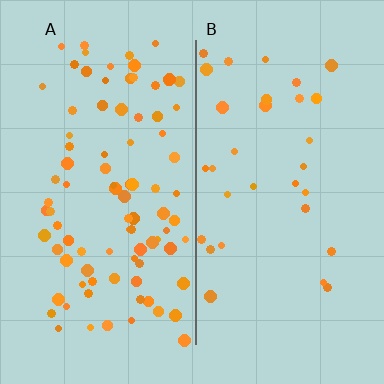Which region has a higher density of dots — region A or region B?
A (the left).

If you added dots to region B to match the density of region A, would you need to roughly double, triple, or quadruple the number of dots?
Approximately triple.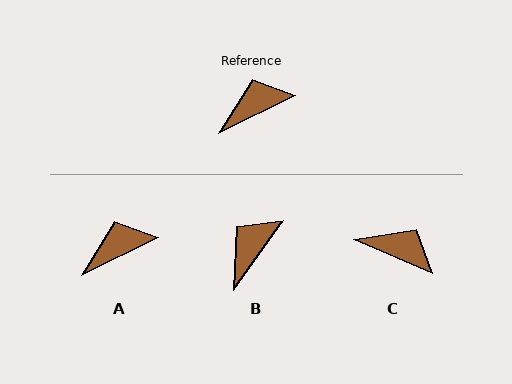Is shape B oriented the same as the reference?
No, it is off by about 28 degrees.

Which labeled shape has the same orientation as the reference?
A.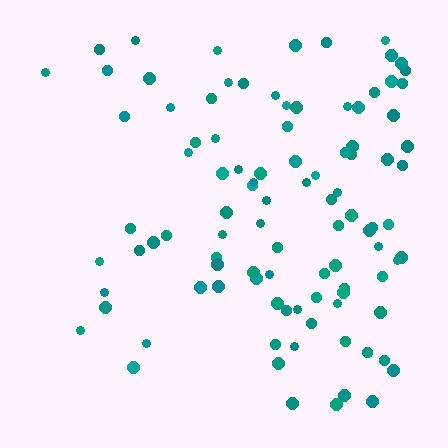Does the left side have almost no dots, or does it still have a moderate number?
Still a moderate number, just noticeably fewer than the right.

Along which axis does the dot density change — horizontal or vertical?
Horizontal.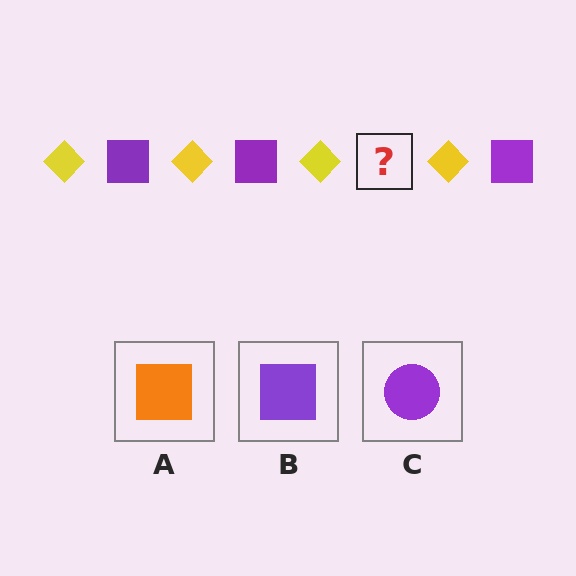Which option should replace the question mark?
Option B.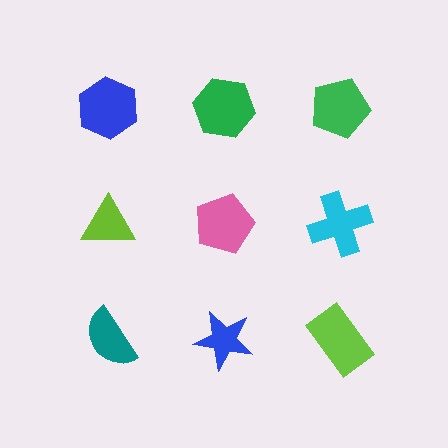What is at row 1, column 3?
A green pentagon.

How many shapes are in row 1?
3 shapes.